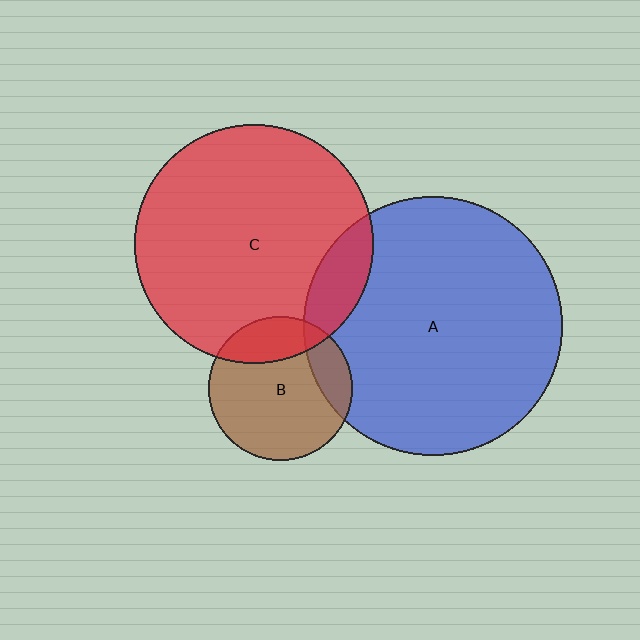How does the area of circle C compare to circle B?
Approximately 2.8 times.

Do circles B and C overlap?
Yes.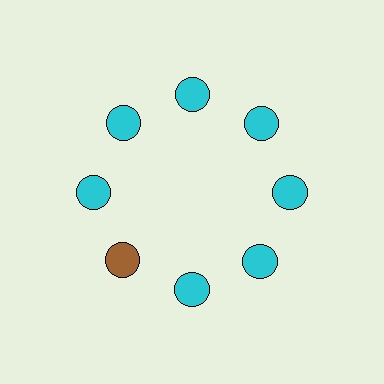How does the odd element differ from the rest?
It has a different color: brown instead of cyan.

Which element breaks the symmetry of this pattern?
The brown circle at roughly the 8 o'clock position breaks the symmetry. All other shapes are cyan circles.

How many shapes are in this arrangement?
There are 8 shapes arranged in a ring pattern.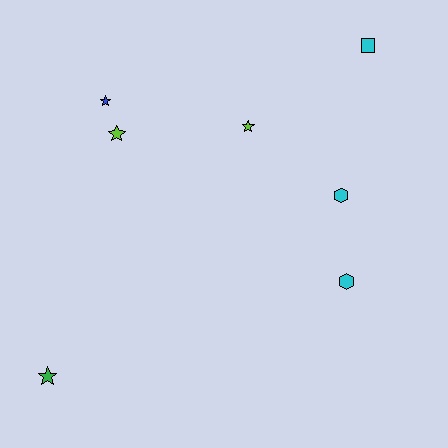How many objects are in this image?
There are 7 objects.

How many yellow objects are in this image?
There are no yellow objects.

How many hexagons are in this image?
There are 2 hexagons.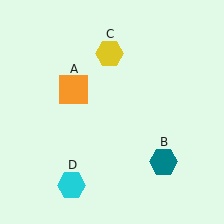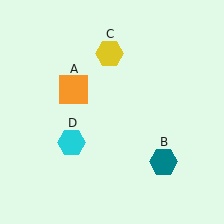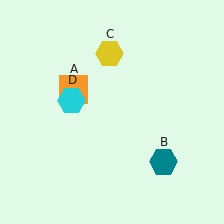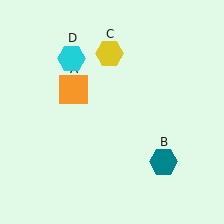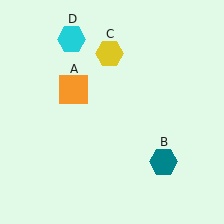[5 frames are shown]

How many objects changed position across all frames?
1 object changed position: cyan hexagon (object D).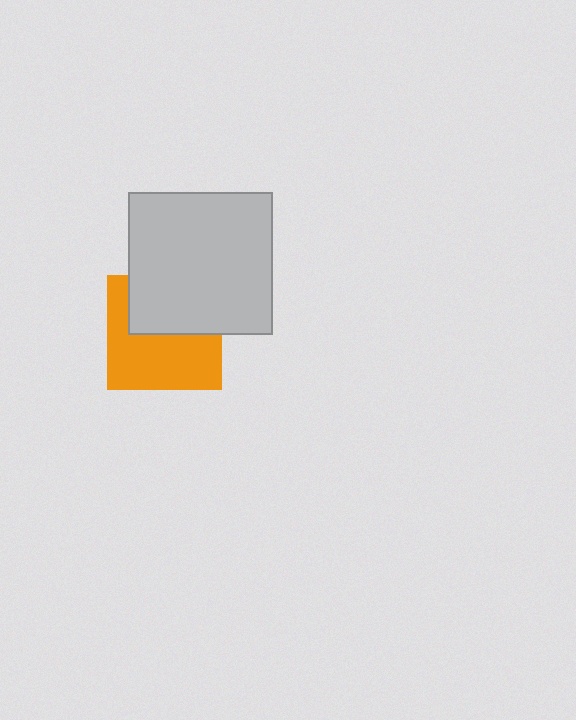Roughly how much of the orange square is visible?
About half of it is visible (roughly 57%).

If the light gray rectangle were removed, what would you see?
You would see the complete orange square.